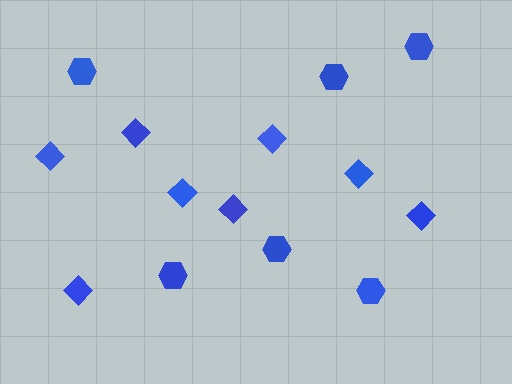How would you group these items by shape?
There are 2 groups: one group of hexagons (6) and one group of diamonds (8).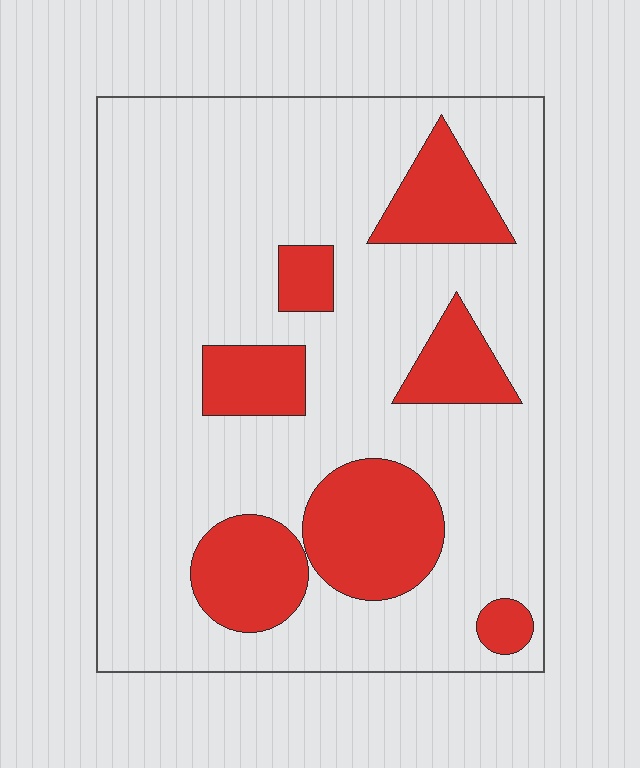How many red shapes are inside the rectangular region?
7.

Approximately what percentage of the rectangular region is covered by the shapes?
Approximately 20%.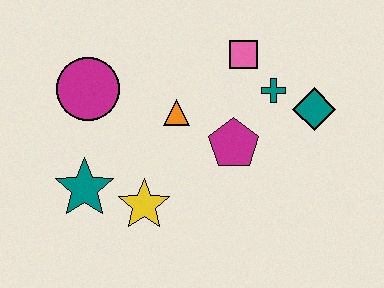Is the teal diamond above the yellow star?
Yes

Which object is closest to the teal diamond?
The teal cross is closest to the teal diamond.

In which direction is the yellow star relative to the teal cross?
The yellow star is to the left of the teal cross.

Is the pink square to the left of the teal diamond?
Yes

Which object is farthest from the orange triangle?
The teal diamond is farthest from the orange triangle.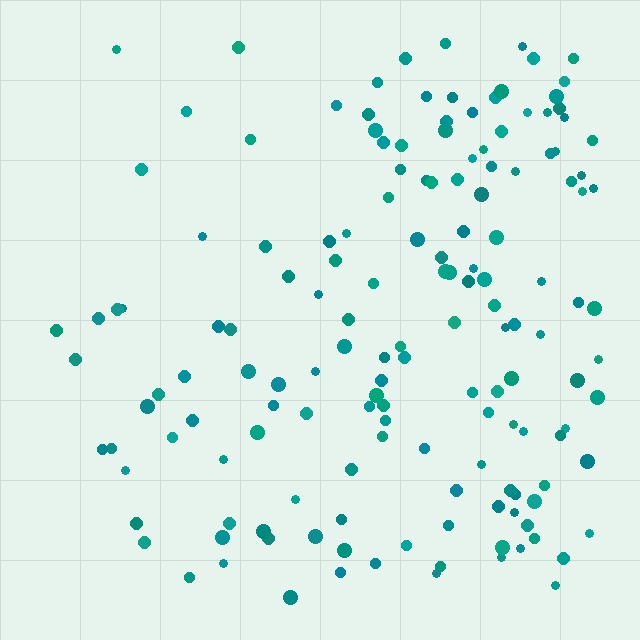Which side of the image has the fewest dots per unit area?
The left.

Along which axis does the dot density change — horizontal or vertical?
Horizontal.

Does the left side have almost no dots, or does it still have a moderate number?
Still a moderate number, just noticeably fewer than the right.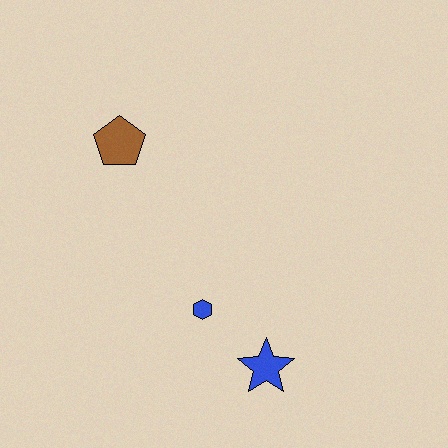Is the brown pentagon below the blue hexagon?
No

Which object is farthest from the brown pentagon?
The blue star is farthest from the brown pentagon.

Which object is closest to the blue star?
The blue hexagon is closest to the blue star.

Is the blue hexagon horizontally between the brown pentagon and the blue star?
Yes